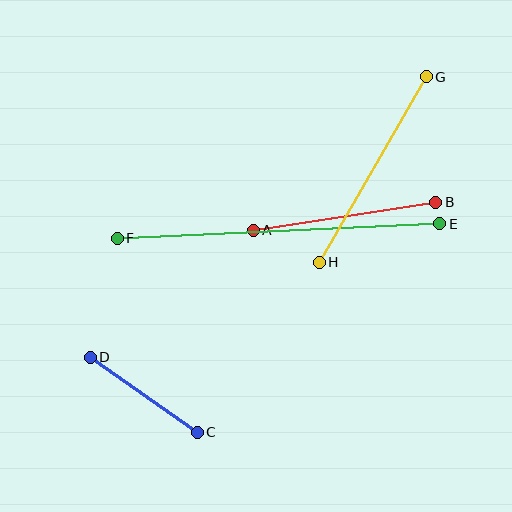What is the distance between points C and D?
The distance is approximately 131 pixels.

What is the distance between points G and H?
The distance is approximately 215 pixels.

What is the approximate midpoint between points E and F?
The midpoint is at approximately (279, 231) pixels.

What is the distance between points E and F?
The distance is approximately 323 pixels.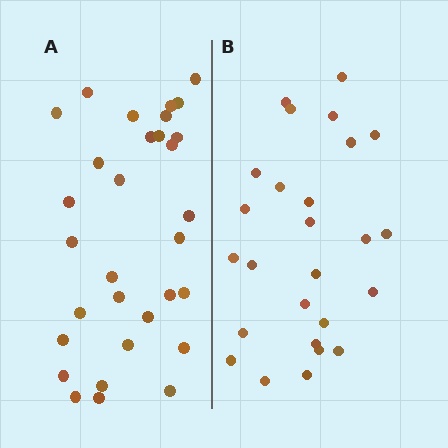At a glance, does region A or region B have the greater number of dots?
Region A (the left region) has more dots.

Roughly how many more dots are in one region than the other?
Region A has about 5 more dots than region B.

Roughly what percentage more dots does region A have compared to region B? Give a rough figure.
About 20% more.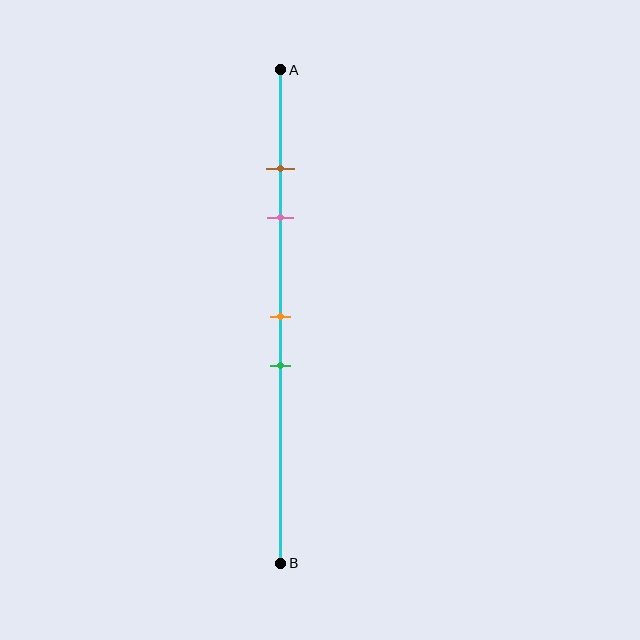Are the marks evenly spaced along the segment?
No, the marks are not evenly spaced.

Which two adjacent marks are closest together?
The brown and pink marks are the closest adjacent pair.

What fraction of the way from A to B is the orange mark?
The orange mark is approximately 50% (0.5) of the way from A to B.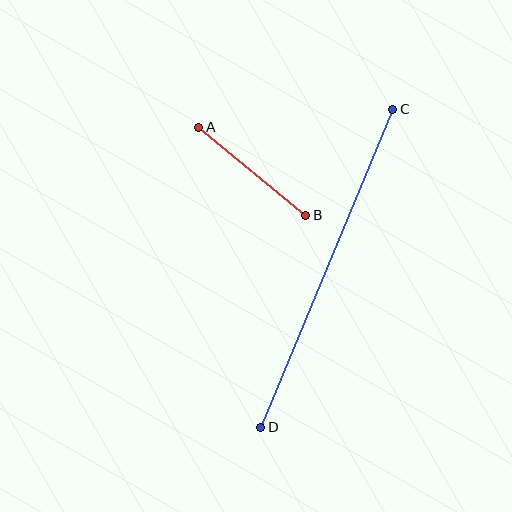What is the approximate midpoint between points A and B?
The midpoint is at approximately (252, 171) pixels.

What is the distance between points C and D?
The distance is approximately 345 pixels.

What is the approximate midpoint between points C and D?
The midpoint is at approximately (327, 268) pixels.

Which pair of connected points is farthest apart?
Points C and D are farthest apart.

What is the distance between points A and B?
The distance is approximately 138 pixels.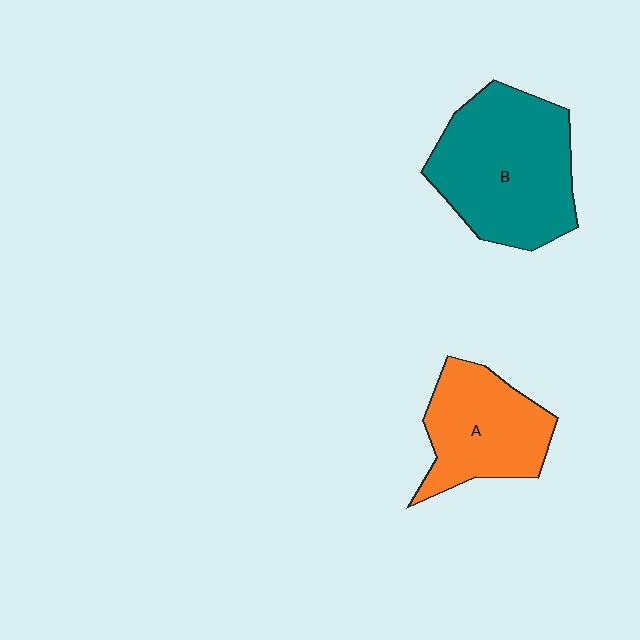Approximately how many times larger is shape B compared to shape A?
Approximately 1.5 times.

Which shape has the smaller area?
Shape A (orange).